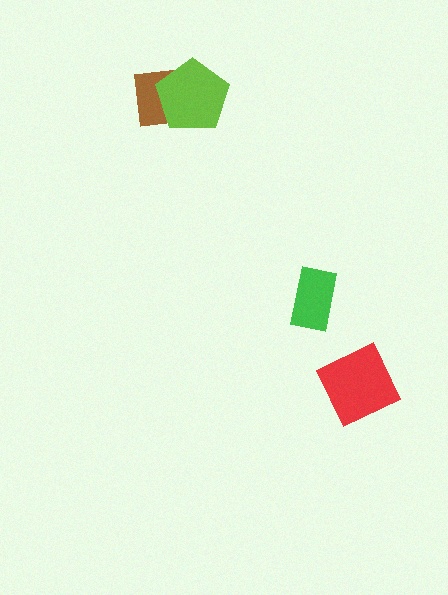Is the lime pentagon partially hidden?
No, no other shape covers it.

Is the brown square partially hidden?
Yes, it is partially covered by another shape.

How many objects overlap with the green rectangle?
0 objects overlap with the green rectangle.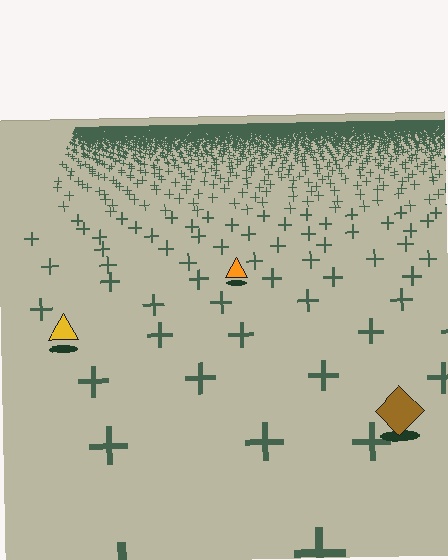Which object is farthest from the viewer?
The orange triangle is farthest from the viewer. It appears smaller and the ground texture around it is denser.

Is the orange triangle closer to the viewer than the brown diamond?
No. The brown diamond is closer — you can tell from the texture gradient: the ground texture is coarser near it.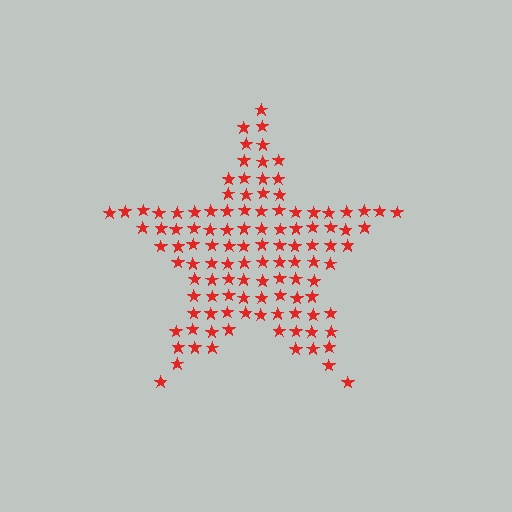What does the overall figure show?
The overall figure shows a star.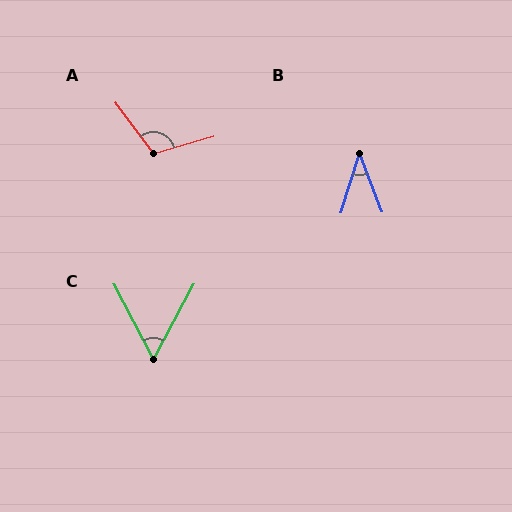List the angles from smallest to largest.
B (38°), C (56°), A (111°).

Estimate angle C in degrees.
Approximately 56 degrees.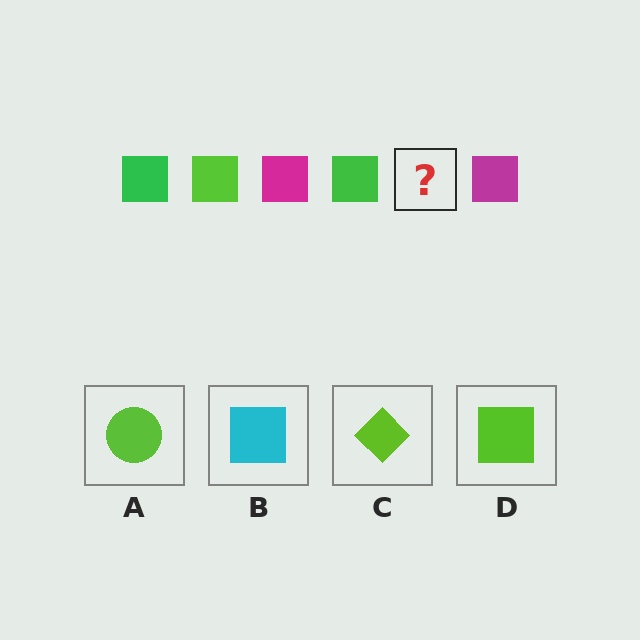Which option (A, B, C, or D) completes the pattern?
D.